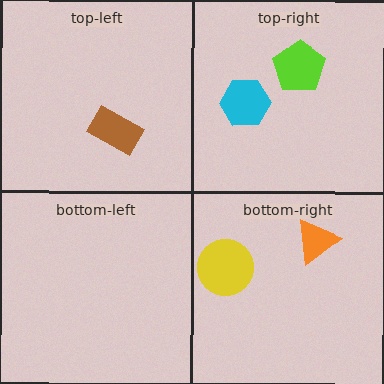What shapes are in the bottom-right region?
The orange triangle, the yellow circle.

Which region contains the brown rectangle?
The top-left region.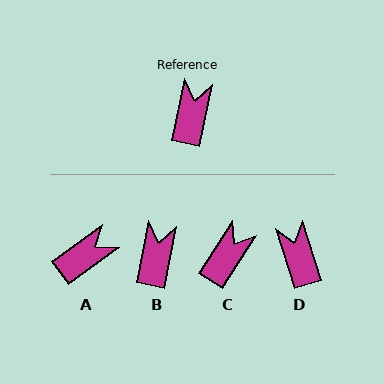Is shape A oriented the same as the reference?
No, it is off by about 42 degrees.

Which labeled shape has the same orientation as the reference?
B.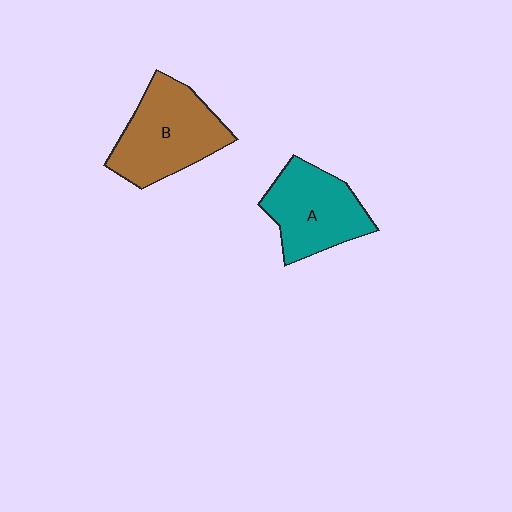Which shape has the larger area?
Shape B (brown).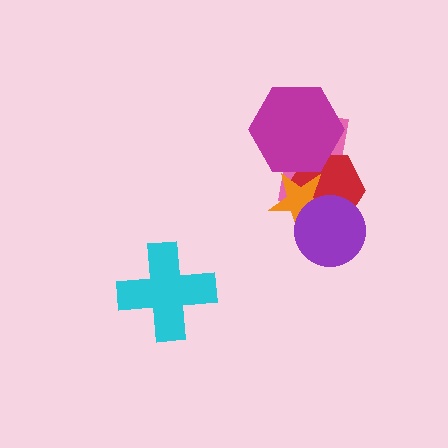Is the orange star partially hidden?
Yes, it is partially covered by another shape.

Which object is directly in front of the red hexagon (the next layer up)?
The orange star is directly in front of the red hexagon.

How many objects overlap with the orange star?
4 objects overlap with the orange star.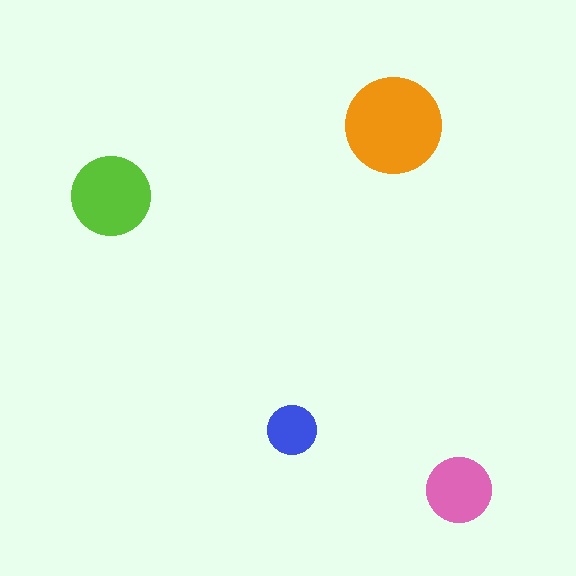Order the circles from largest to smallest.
the orange one, the lime one, the pink one, the blue one.